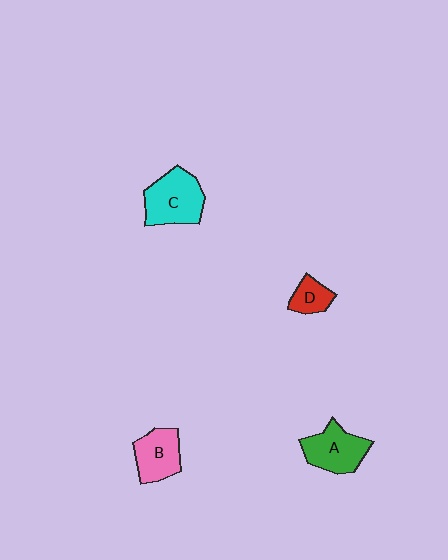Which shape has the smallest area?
Shape D (red).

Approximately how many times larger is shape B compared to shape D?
Approximately 1.7 times.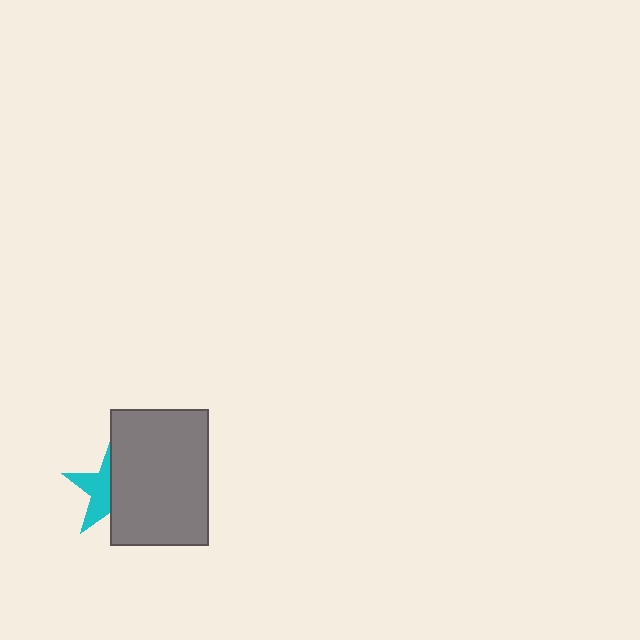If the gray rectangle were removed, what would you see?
You would see the complete cyan star.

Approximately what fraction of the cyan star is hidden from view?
Roughly 55% of the cyan star is hidden behind the gray rectangle.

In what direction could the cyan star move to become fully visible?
The cyan star could move left. That would shift it out from behind the gray rectangle entirely.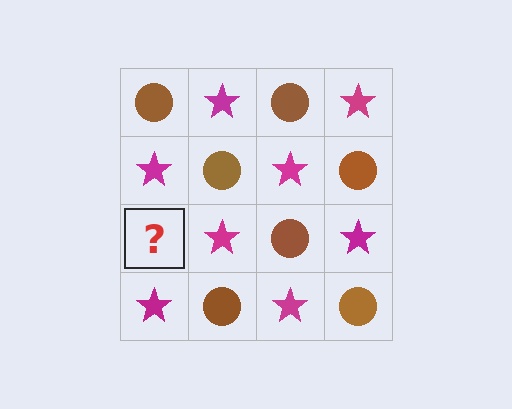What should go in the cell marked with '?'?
The missing cell should contain a brown circle.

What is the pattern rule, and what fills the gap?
The rule is that it alternates brown circle and magenta star in a checkerboard pattern. The gap should be filled with a brown circle.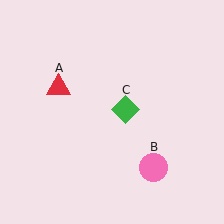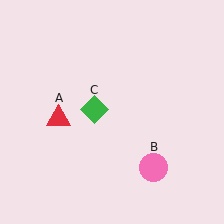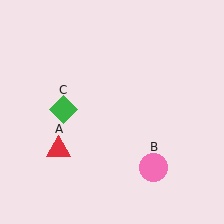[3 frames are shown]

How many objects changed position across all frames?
2 objects changed position: red triangle (object A), green diamond (object C).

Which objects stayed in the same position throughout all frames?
Pink circle (object B) remained stationary.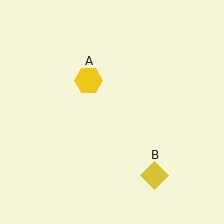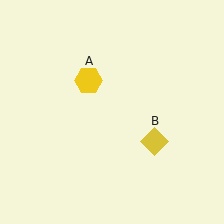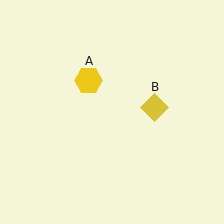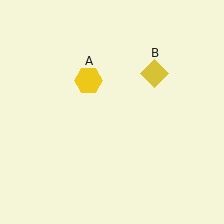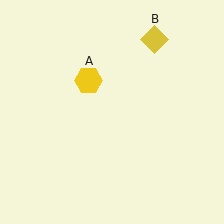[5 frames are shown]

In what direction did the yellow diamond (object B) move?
The yellow diamond (object B) moved up.